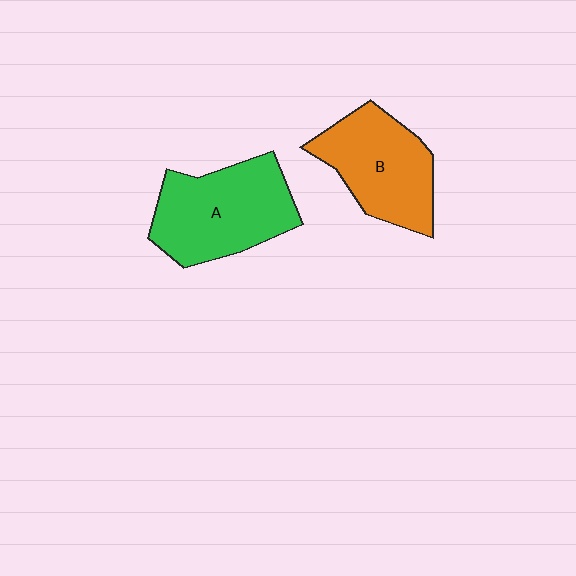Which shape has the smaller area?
Shape B (orange).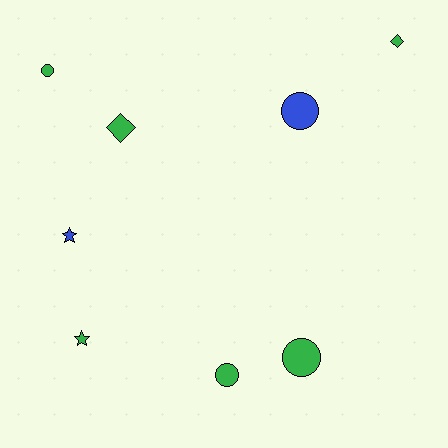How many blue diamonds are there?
There are no blue diamonds.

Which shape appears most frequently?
Circle, with 4 objects.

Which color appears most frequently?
Green, with 6 objects.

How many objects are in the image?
There are 8 objects.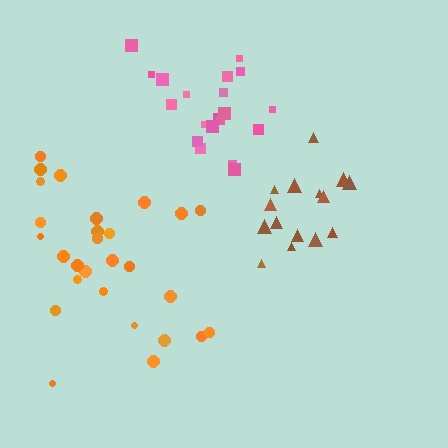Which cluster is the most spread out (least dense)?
Orange.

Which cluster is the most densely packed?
Pink.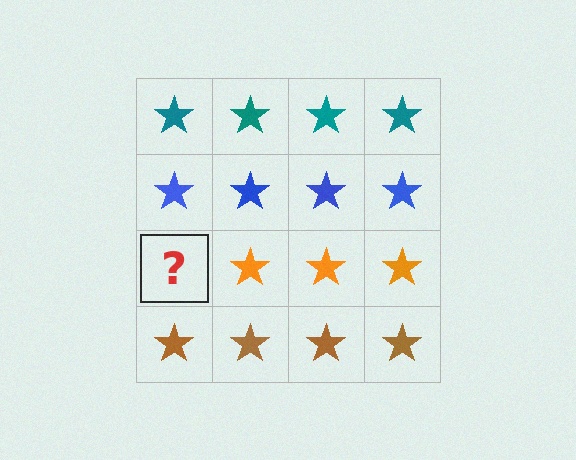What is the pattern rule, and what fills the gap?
The rule is that each row has a consistent color. The gap should be filled with an orange star.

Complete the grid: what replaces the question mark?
The question mark should be replaced with an orange star.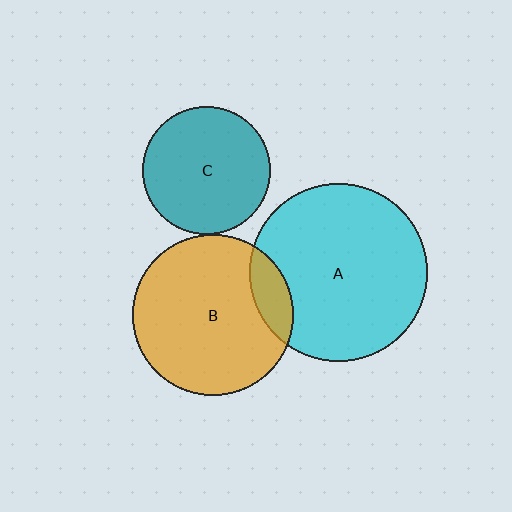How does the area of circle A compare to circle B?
Approximately 1.2 times.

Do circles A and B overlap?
Yes.